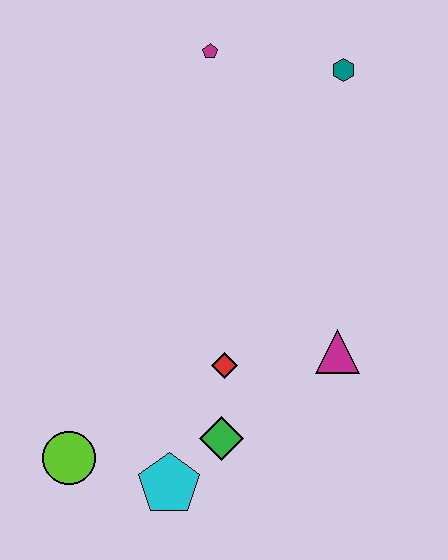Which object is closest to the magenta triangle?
The red diamond is closest to the magenta triangle.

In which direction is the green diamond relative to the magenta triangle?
The green diamond is to the left of the magenta triangle.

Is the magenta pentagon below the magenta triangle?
No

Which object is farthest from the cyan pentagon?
The teal hexagon is farthest from the cyan pentagon.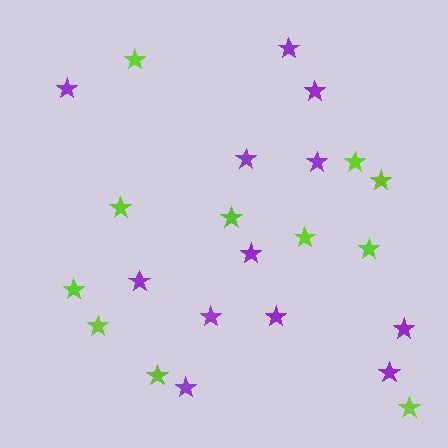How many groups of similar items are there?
There are 2 groups: one group of lime stars (11) and one group of purple stars (12).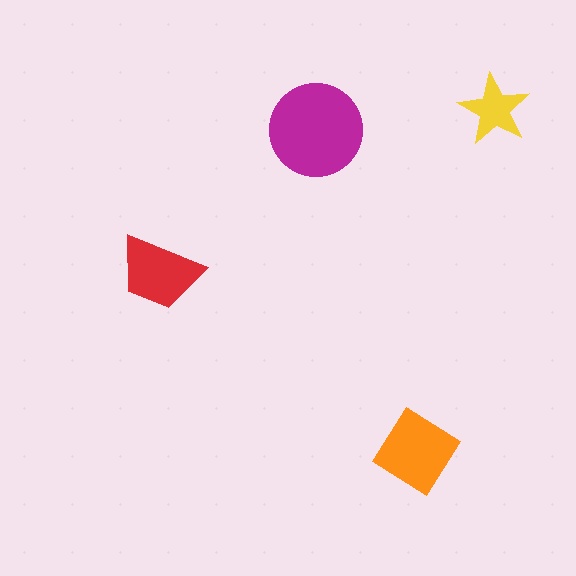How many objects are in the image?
There are 4 objects in the image.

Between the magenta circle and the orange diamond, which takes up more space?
The magenta circle.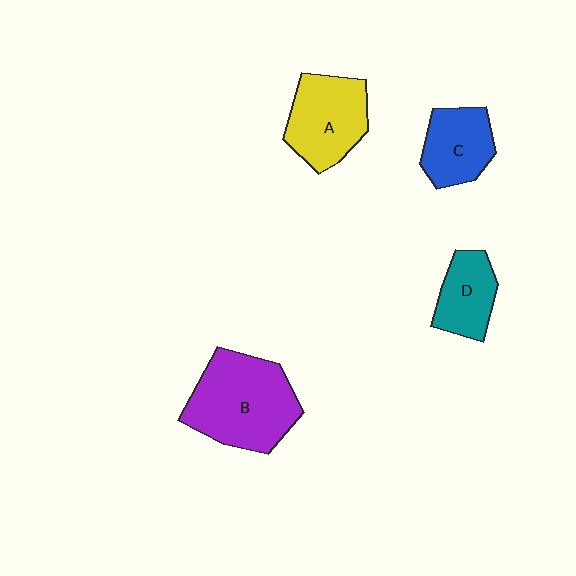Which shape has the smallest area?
Shape D (teal).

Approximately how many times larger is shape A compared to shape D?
Approximately 1.4 times.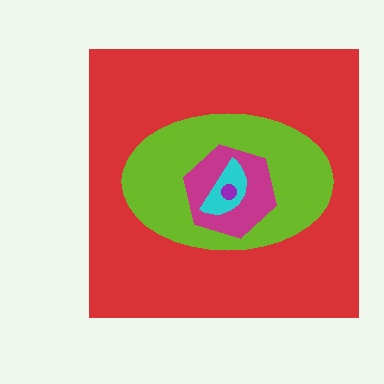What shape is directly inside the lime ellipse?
The magenta hexagon.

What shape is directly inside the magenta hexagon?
The cyan semicircle.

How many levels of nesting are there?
5.